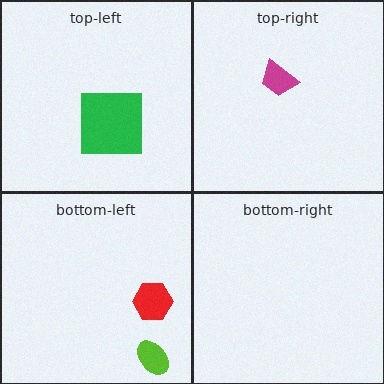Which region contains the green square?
The top-left region.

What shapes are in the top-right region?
The magenta trapezoid.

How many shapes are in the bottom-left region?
2.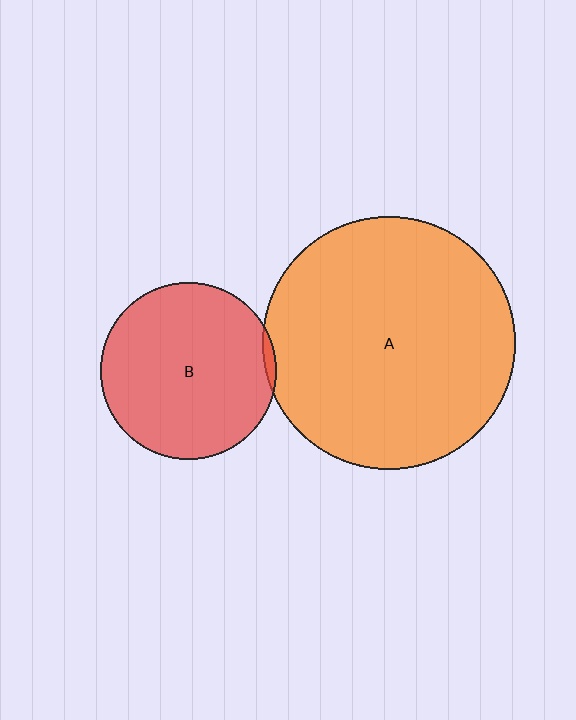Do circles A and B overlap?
Yes.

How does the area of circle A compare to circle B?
Approximately 2.1 times.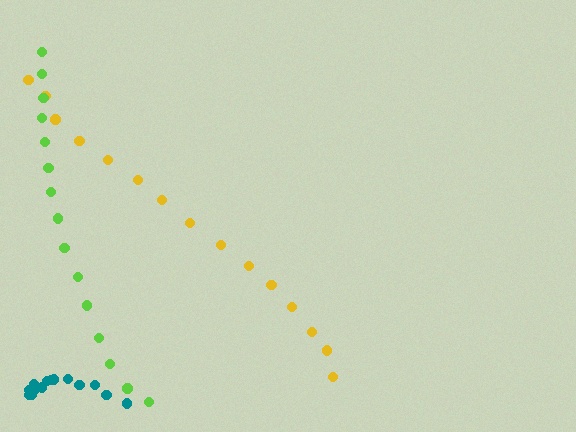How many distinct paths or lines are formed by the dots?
There are 3 distinct paths.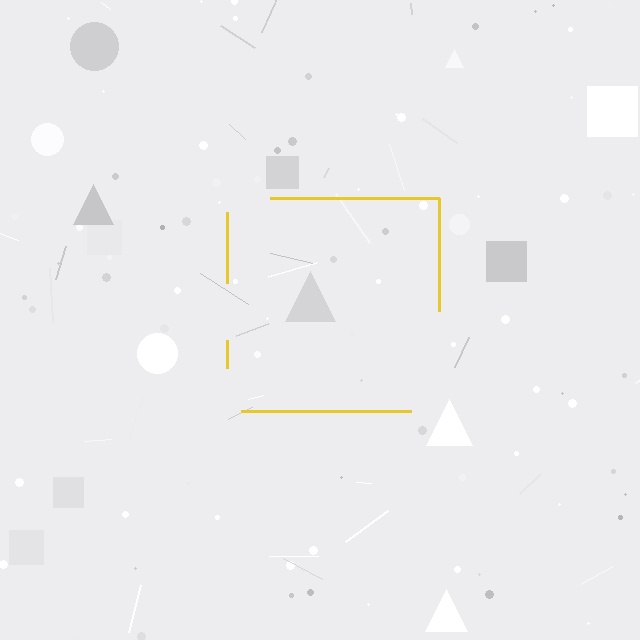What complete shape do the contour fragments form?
The contour fragments form a square.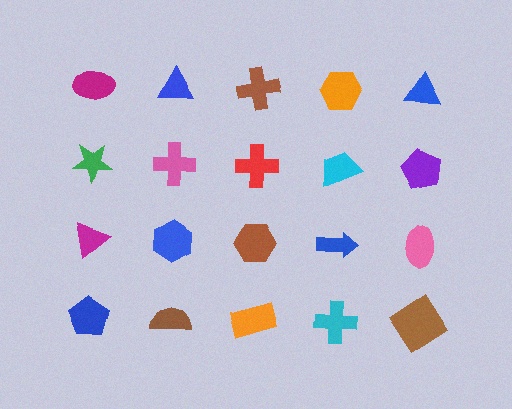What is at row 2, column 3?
A red cross.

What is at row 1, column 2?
A blue triangle.